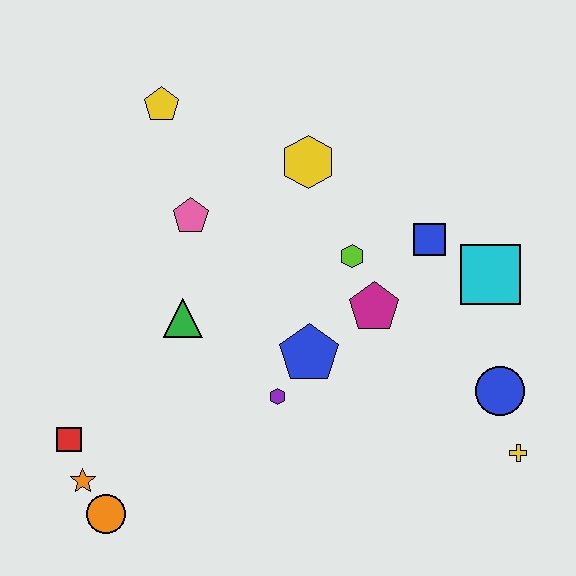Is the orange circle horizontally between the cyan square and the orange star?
Yes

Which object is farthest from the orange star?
The cyan square is farthest from the orange star.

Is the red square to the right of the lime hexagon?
No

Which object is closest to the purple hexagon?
The blue pentagon is closest to the purple hexagon.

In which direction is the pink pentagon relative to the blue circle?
The pink pentagon is to the left of the blue circle.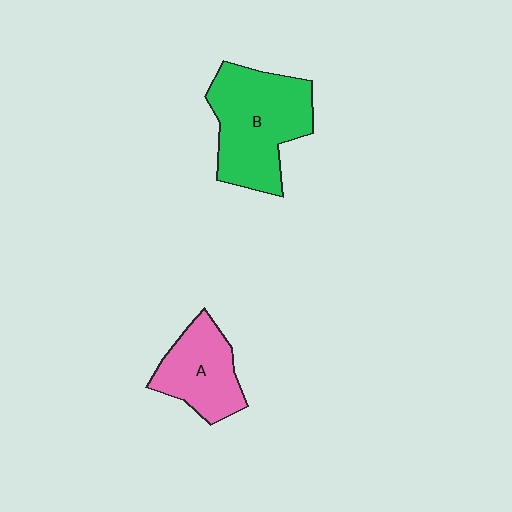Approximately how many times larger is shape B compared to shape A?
Approximately 1.6 times.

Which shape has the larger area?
Shape B (green).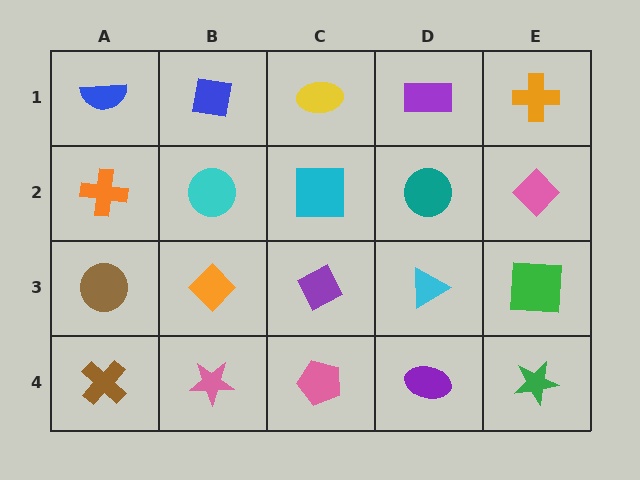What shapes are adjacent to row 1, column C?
A cyan square (row 2, column C), a blue square (row 1, column B), a purple rectangle (row 1, column D).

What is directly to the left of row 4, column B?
A brown cross.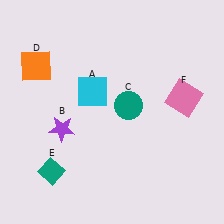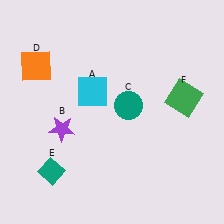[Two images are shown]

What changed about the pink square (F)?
In Image 1, F is pink. In Image 2, it changed to green.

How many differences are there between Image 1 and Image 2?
There is 1 difference between the two images.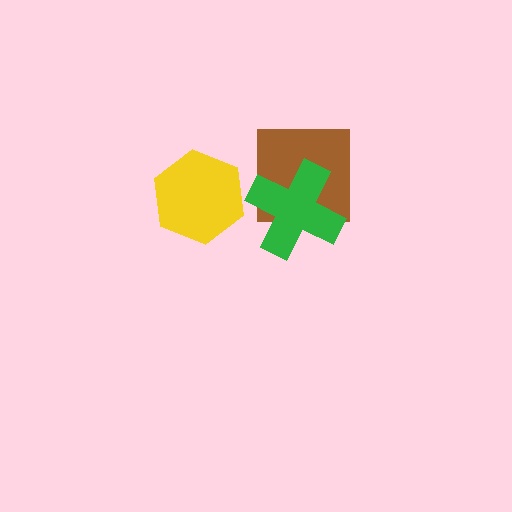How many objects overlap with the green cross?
1 object overlaps with the green cross.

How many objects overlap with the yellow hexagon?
0 objects overlap with the yellow hexagon.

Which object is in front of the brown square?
The green cross is in front of the brown square.